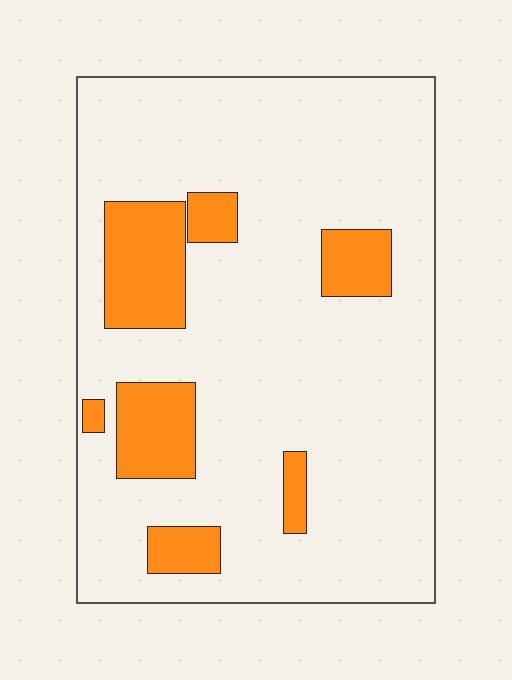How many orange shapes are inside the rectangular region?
7.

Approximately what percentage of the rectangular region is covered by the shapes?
Approximately 15%.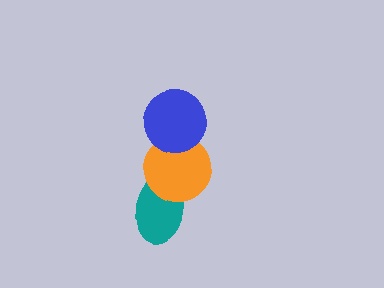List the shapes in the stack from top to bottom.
From top to bottom: the blue circle, the orange circle, the teal ellipse.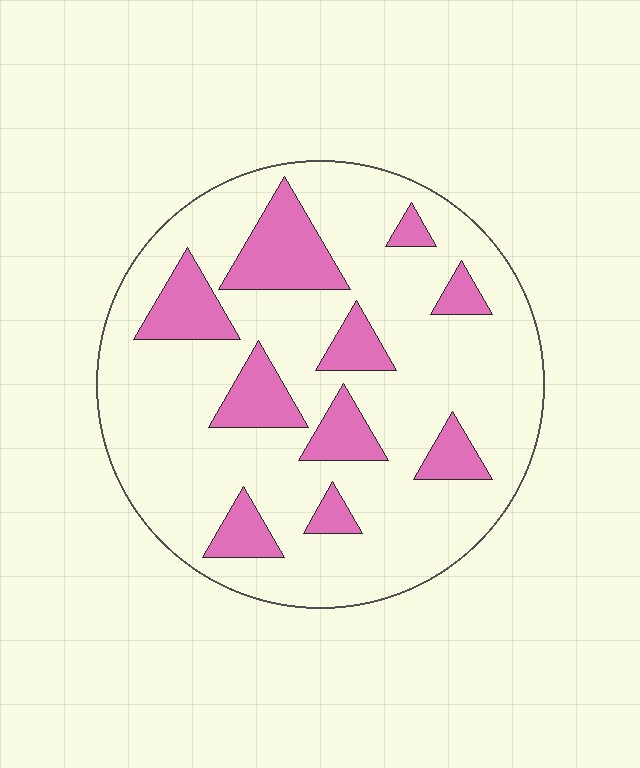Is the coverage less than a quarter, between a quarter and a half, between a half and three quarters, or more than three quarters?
Less than a quarter.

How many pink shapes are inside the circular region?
10.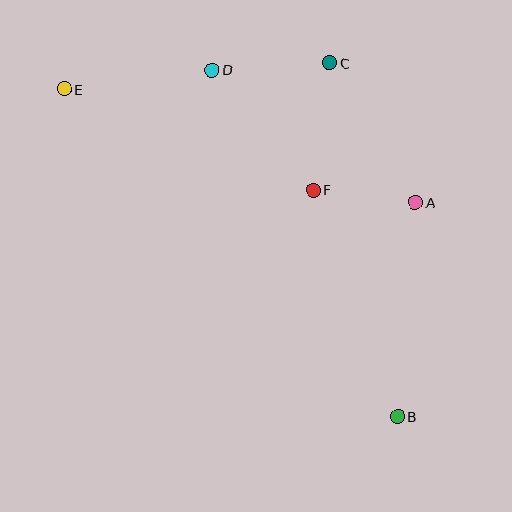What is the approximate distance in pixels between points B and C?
The distance between B and C is approximately 360 pixels.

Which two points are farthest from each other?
Points B and E are farthest from each other.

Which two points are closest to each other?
Points A and F are closest to each other.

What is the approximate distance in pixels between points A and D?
The distance between A and D is approximately 242 pixels.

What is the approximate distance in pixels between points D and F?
The distance between D and F is approximately 157 pixels.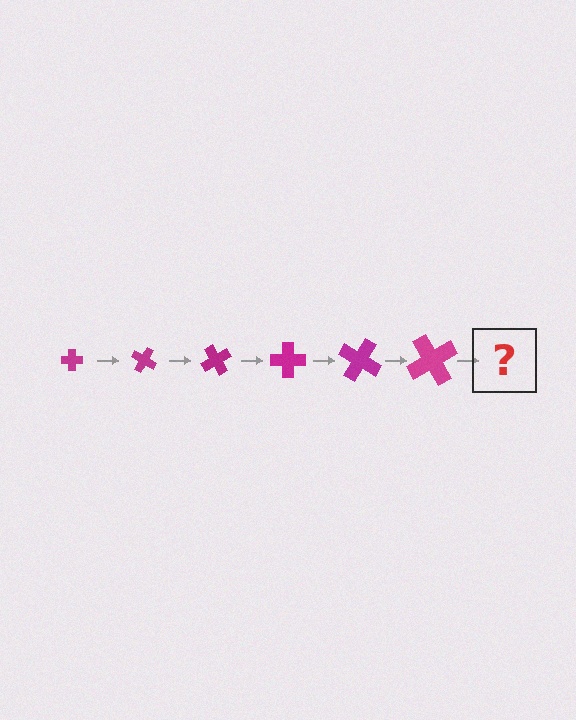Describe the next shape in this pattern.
It should be a cross, larger than the previous one and rotated 180 degrees from the start.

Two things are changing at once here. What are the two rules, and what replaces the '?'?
The two rules are that the cross grows larger each step and it rotates 30 degrees each step. The '?' should be a cross, larger than the previous one and rotated 180 degrees from the start.